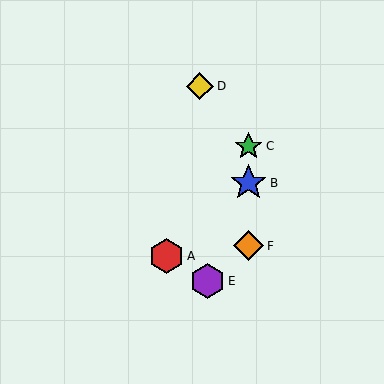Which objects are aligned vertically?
Objects B, C, F are aligned vertically.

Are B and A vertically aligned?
No, B is at x≈249 and A is at x≈166.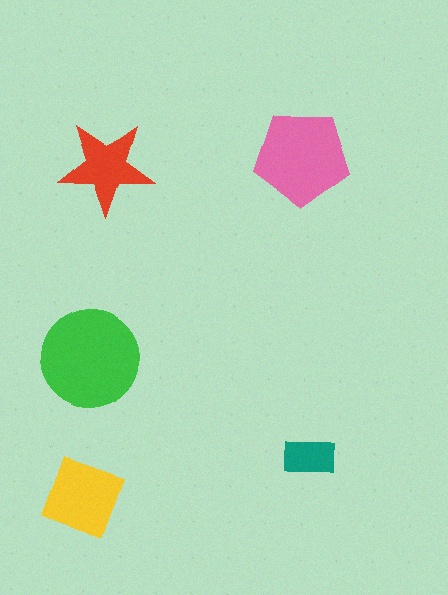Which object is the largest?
The green circle.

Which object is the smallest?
The teal rectangle.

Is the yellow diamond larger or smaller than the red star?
Larger.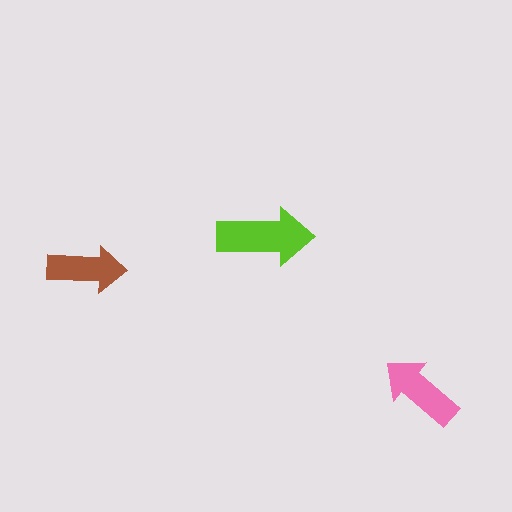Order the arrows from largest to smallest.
the lime one, the pink one, the brown one.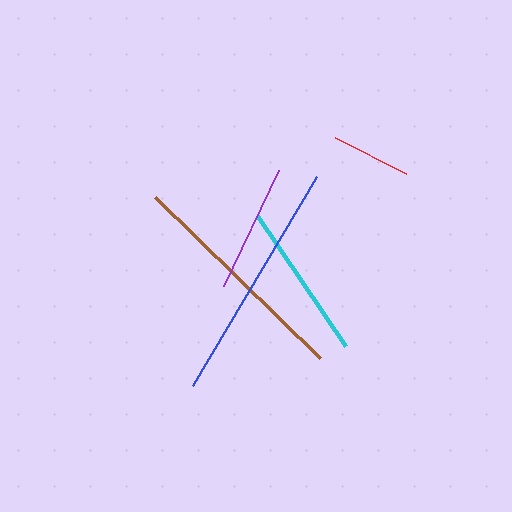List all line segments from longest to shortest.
From longest to shortest: blue, brown, cyan, purple, red.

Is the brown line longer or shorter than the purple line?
The brown line is longer than the purple line.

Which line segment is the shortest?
The red line is the shortest at approximately 80 pixels.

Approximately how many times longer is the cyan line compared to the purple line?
The cyan line is approximately 1.2 times the length of the purple line.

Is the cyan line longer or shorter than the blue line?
The blue line is longer than the cyan line.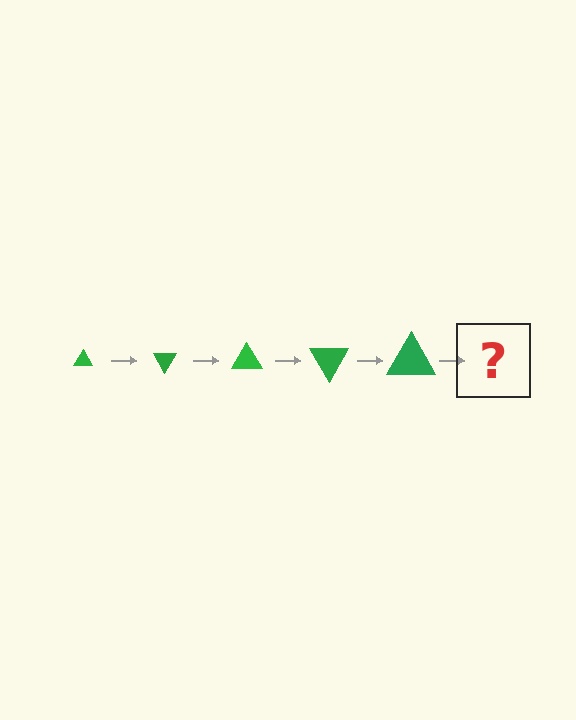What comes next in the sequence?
The next element should be a triangle, larger than the previous one and rotated 300 degrees from the start.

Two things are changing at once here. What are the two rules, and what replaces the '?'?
The two rules are that the triangle grows larger each step and it rotates 60 degrees each step. The '?' should be a triangle, larger than the previous one and rotated 300 degrees from the start.